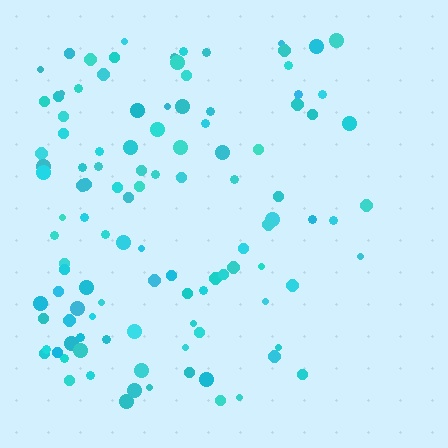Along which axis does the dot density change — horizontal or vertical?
Horizontal.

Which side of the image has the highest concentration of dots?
The left.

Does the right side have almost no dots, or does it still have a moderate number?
Still a moderate number, just noticeably fewer than the left.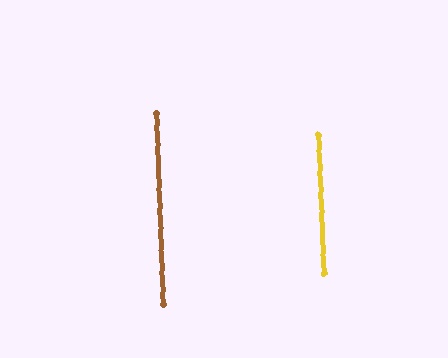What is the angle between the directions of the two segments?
Approximately 0 degrees.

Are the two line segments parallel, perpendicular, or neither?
Parallel — their directions differ by only 0.3°.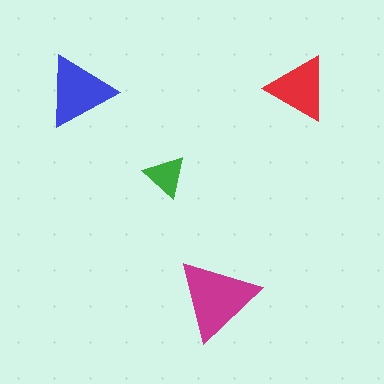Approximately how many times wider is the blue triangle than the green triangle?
About 1.5 times wider.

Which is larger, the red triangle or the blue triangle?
The blue one.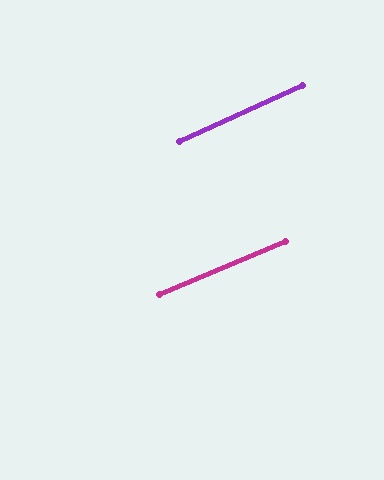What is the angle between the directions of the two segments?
Approximately 1 degree.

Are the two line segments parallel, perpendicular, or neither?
Parallel — their directions differ by only 1.2°.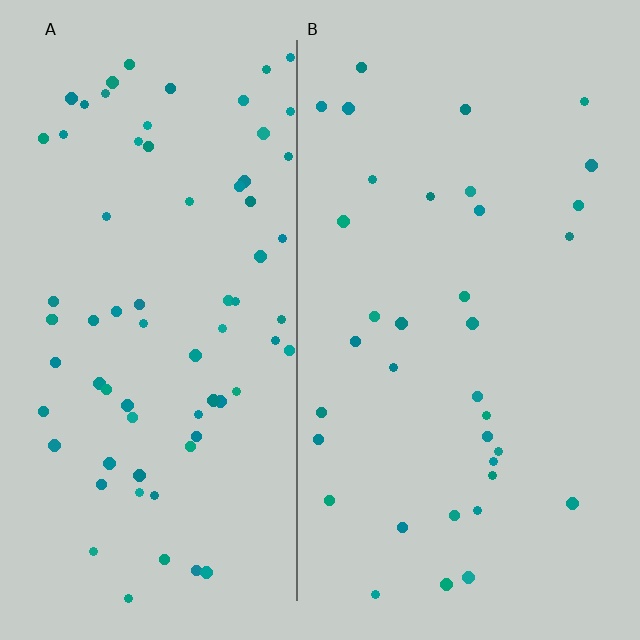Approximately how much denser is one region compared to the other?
Approximately 2.1× — region A over region B.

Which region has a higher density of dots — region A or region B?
A (the left).